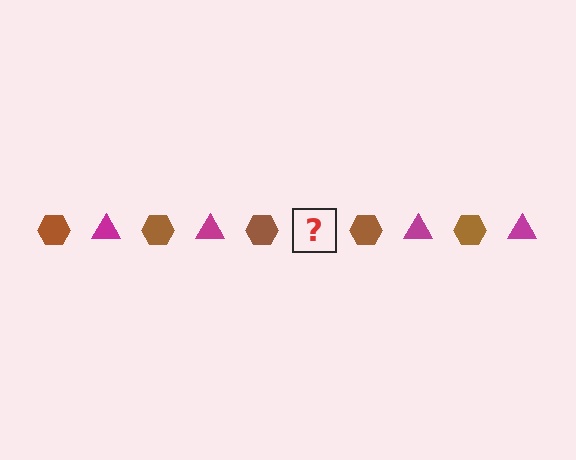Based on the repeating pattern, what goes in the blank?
The blank should be a magenta triangle.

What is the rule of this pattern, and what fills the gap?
The rule is that the pattern alternates between brown hexagon and magenta triangle. The gap should be filled with a magenta triangle.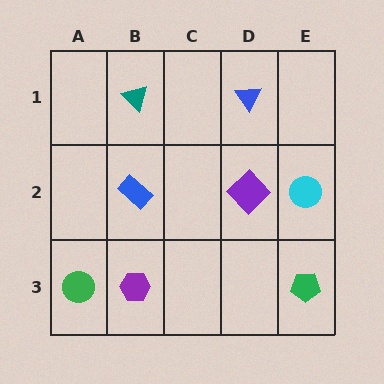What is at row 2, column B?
A blue rectangle.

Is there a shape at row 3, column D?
No, that cell is empty.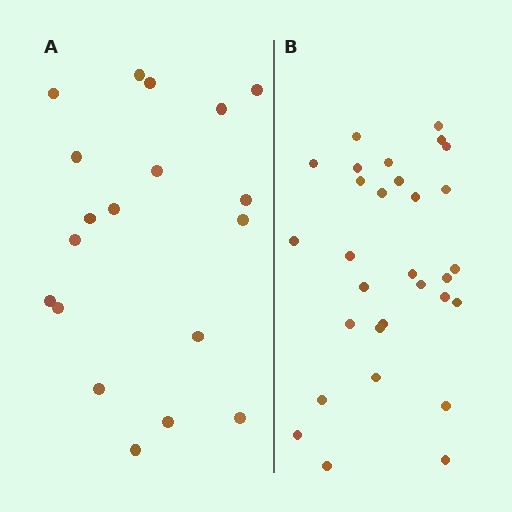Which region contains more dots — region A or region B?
Region B (the right region) has more dots.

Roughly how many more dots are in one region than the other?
Region B has roughly 12 or so more dots than region A.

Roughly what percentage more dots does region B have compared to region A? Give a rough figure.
About 60% more.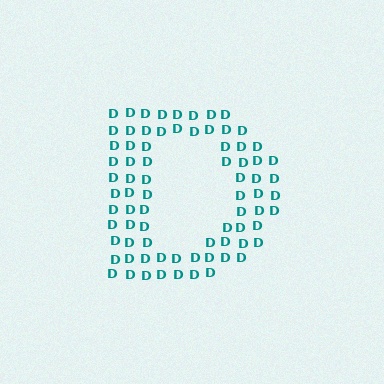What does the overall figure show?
The overall figure shows the letter D.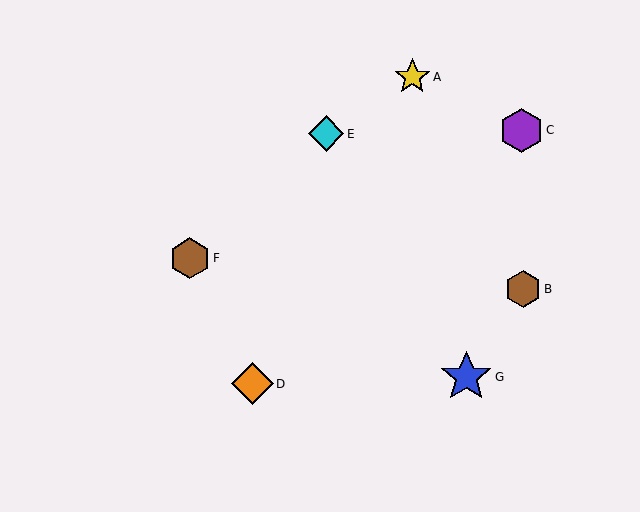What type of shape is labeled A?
Shape A is a yellow star.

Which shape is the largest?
The blue star (labeled G) is the largest.